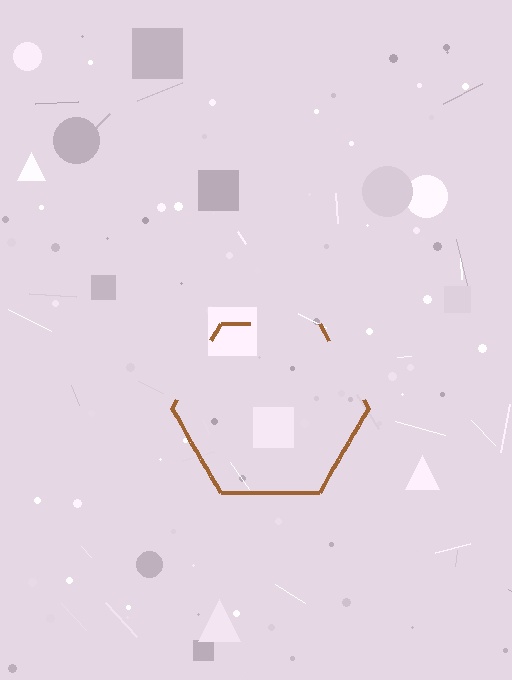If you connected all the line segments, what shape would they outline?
They would outline a hexagon.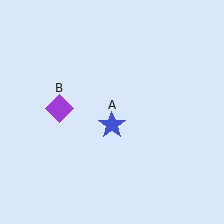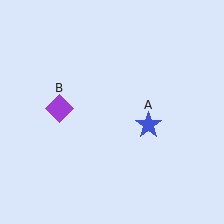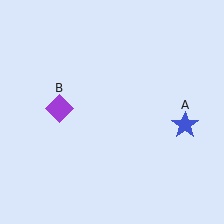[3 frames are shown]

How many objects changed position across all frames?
1 object changed position: blue star (object A).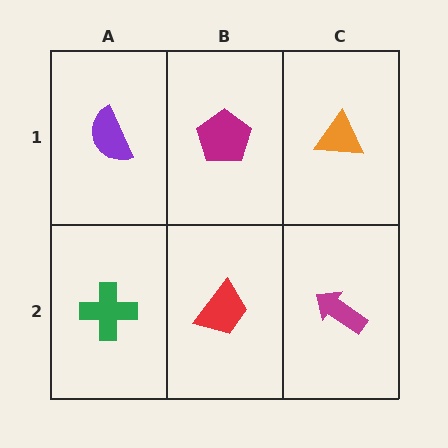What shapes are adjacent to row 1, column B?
A red trapezoid (row 2, column B), a purple semicircle (row 1, column A), an orange triangle (row 1, column C).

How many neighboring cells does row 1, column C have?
2.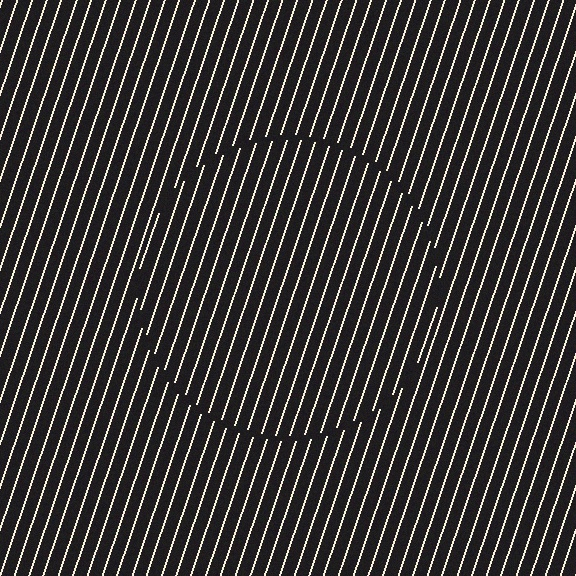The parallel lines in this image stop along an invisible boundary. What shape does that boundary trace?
An illusory circle. The interior of the shape contains the same grating, shifted by half a period — the contour is defined by the phase discontinuity where line-ends from the inner and outer gratings abut.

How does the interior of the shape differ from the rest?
The interior of the shape contains the same grating, shifted by half a period — the contour is defined by the phase discontinuity where line-ends from the inner and outer gratings abut.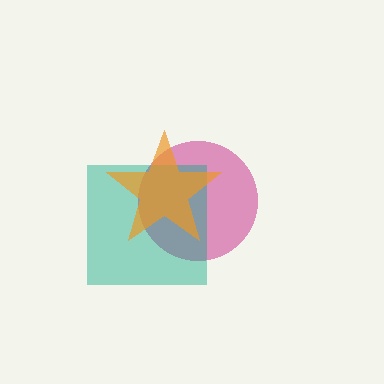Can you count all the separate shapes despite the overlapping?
Yes, there are 3 separate shapes.